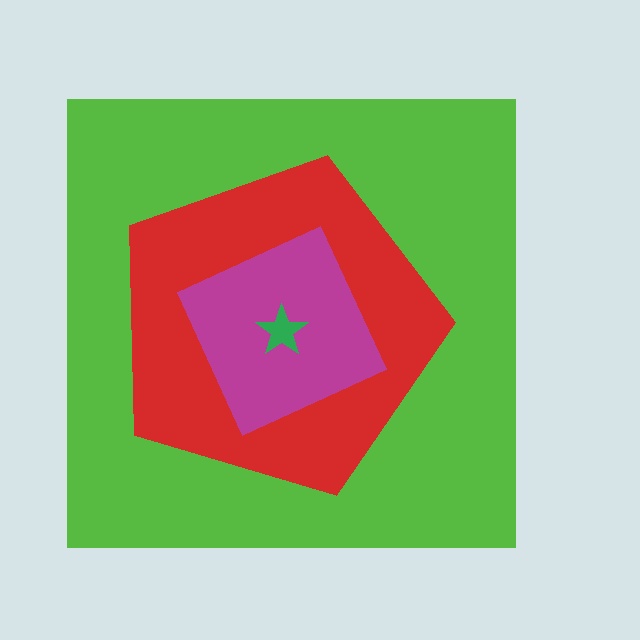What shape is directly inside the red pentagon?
The magenta diamond.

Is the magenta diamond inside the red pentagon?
Yes.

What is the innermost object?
The green star.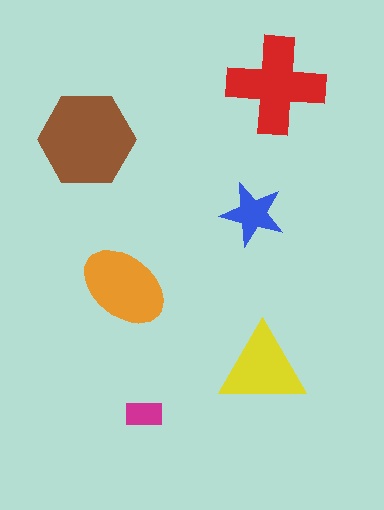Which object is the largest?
The brown hexagon.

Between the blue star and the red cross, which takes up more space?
The red cross.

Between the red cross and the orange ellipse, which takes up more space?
The red cross.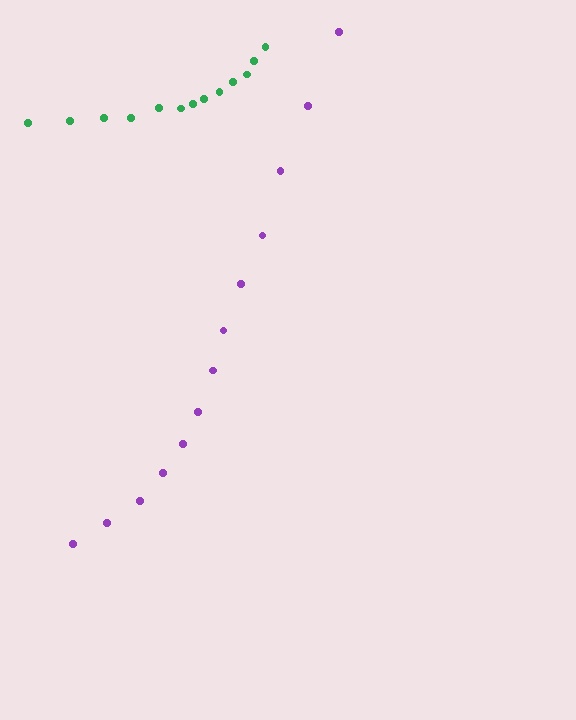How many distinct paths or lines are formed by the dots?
There are 2 distinct paths.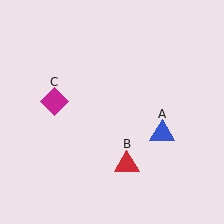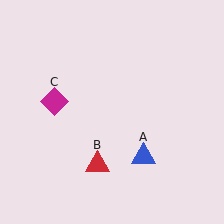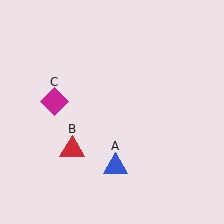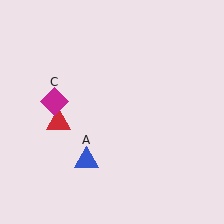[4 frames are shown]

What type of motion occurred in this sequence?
The blue triangle (object A), red triangle (object B) rotated clockwise around the center of the scene.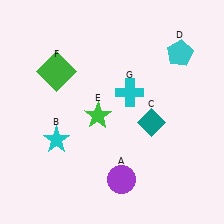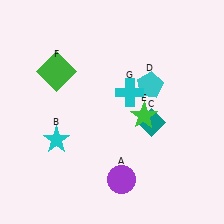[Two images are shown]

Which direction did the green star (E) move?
The green star (E) moved right.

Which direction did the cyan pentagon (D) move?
The cyan pentagon (D) moved down.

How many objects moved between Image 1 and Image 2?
2 objects moved between the two images.